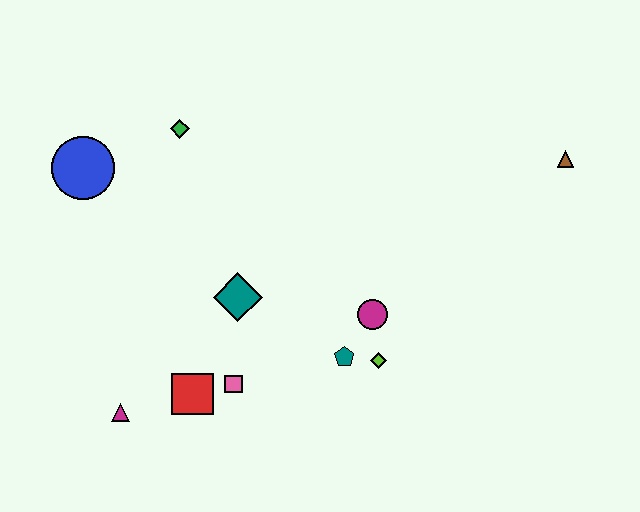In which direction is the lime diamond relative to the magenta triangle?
The lime diamond is to the right of the magenta triangle.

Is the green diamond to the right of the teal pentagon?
No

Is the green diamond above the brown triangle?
Yes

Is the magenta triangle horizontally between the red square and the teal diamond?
No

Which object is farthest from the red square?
The brown triangle is farthest from the red square.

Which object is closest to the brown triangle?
The magenta circle is closest to the brown triangle.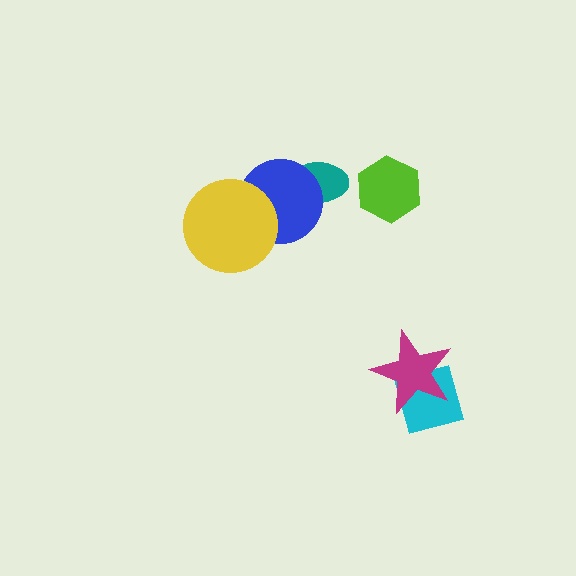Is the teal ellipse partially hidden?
Yes, it is partially covered by another shape.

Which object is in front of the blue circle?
The yellow circle is in front of the blue circle.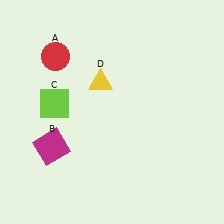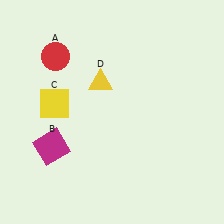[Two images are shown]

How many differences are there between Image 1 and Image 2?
There is 1 difference between the two images.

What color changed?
The square (C) changed from lime in Image 1 to yellow in Image 2.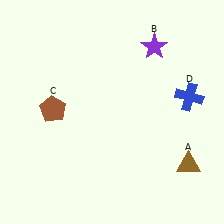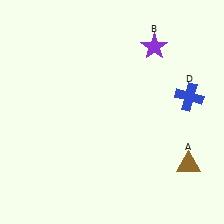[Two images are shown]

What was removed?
The brown pentagon (C) was removed in Image 2.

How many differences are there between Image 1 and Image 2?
There is 1 difference between the two images.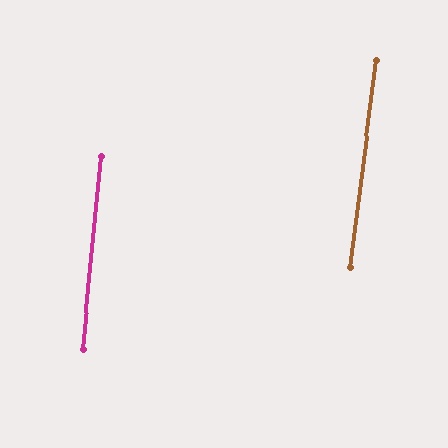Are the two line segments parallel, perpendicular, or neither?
Parallel — their directions differ by only 1.9°.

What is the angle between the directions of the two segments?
Approximately 2 degrees.